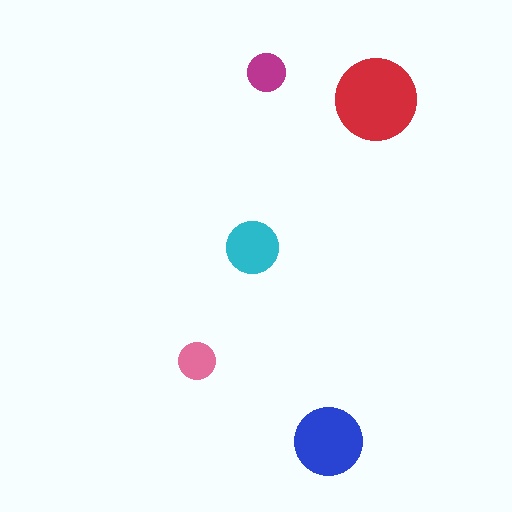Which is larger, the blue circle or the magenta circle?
The blue one.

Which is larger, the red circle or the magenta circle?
The red one.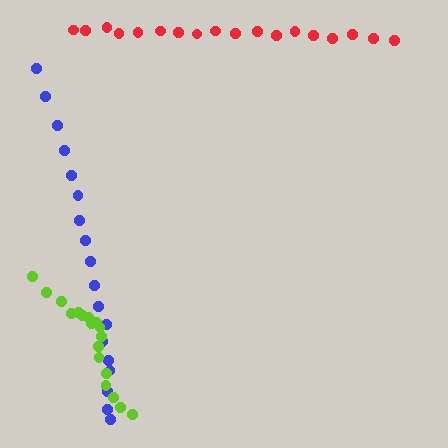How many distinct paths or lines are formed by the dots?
There are 3 distinct paths.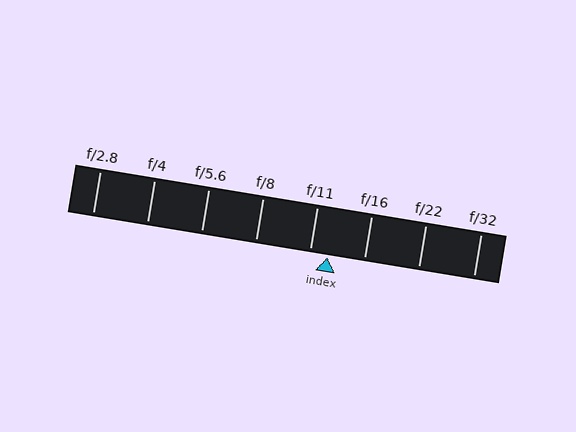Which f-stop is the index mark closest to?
The index mark is closest to f/11.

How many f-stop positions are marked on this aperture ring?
There are 8 f-stop positions marked.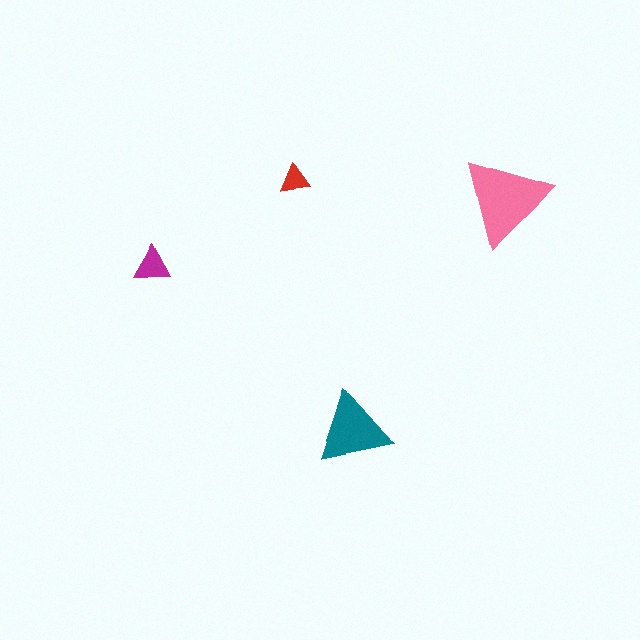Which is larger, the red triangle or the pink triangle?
The pink one.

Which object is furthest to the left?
The magenta triangle is leftmost.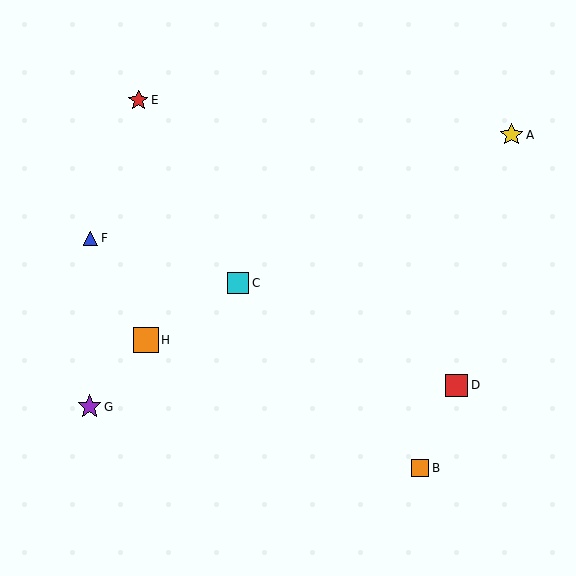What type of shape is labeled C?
Shape C is a cyan square.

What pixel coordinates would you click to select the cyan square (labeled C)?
Click at (238, 283) to select the cyan square C.